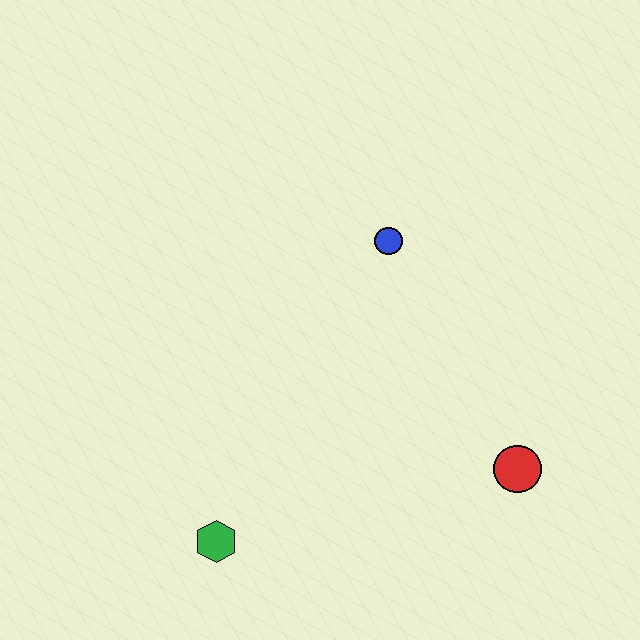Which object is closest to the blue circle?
The red circle is closest to the blue circle.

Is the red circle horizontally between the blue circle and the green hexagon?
No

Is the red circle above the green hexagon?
Yes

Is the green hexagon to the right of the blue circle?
No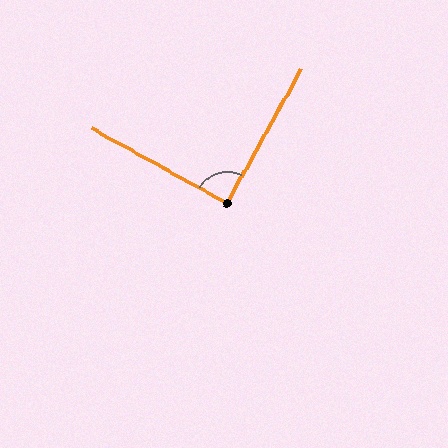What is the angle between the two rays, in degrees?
Approximately 90 degrees.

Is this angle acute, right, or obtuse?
It is approximately a right angle.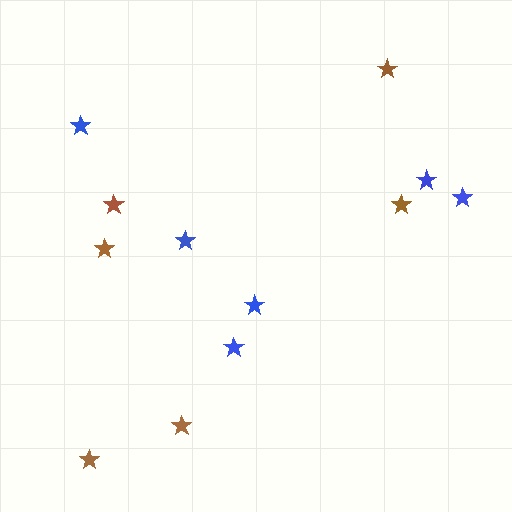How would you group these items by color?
There are 2 groups: one group of blue stars (6) and one group of brown stars (6).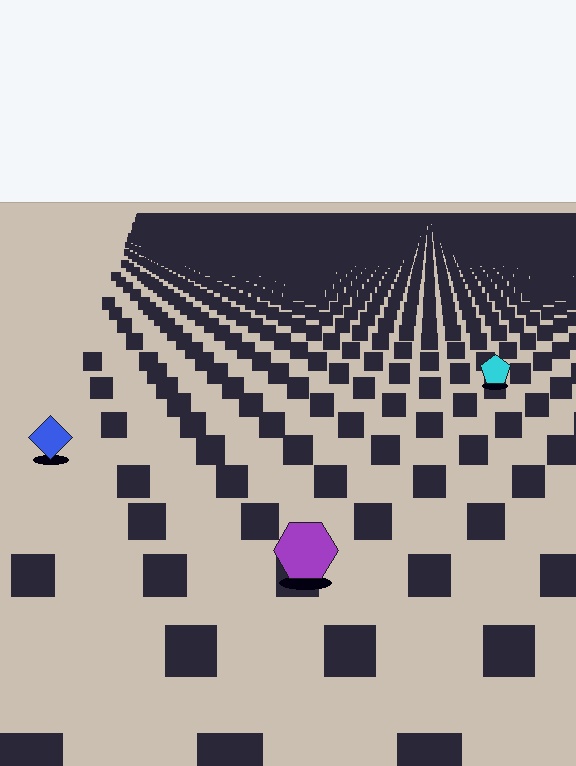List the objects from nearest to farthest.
From nearest to farthest: the purple hexagon, the blue diamond, the cyan pentagon.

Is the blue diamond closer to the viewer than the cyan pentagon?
Yes. The blue diamond is closer — you can tell from the texture gradient: the ground texture is coarser near it.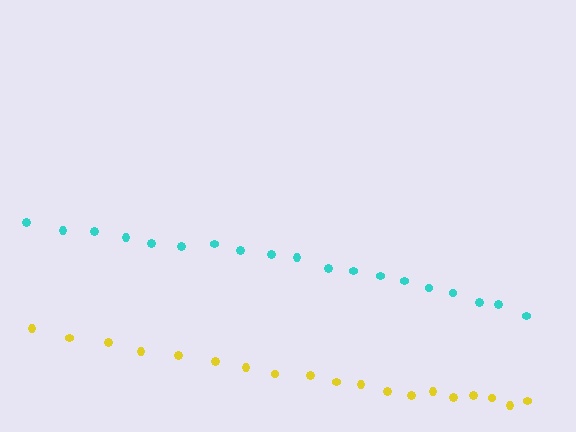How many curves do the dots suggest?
There are 2 distinct paths.